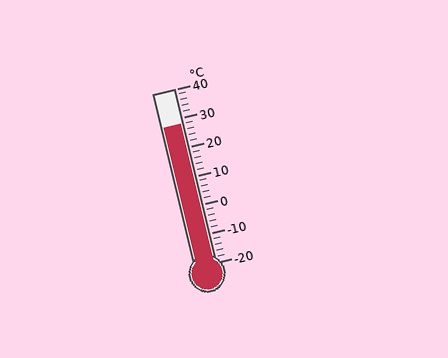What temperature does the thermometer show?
The thermometer shows approximately 28°C.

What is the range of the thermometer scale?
The thermometer scale ranges from -20°C to 40°C.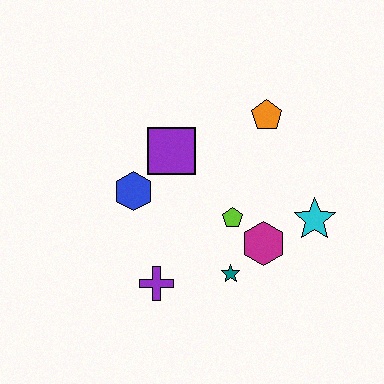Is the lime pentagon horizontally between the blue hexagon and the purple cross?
No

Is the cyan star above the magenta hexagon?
Yes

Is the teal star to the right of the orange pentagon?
No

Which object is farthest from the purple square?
The cyan star is farthest from the purple square.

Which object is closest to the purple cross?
The teal star is closest to the purple cross.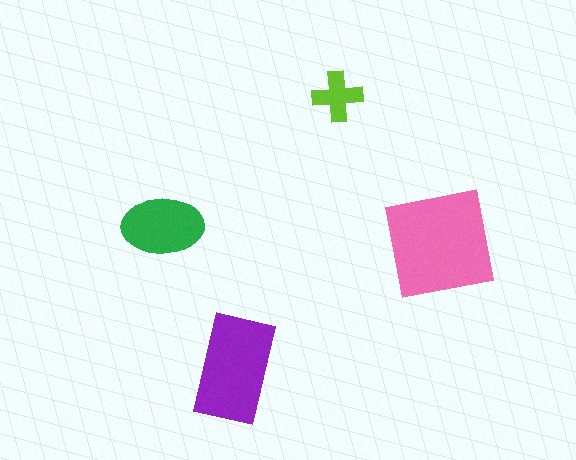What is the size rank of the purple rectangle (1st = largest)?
2nd.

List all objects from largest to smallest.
The pink square, the purple rectangle, the green ellipse, the lime cross.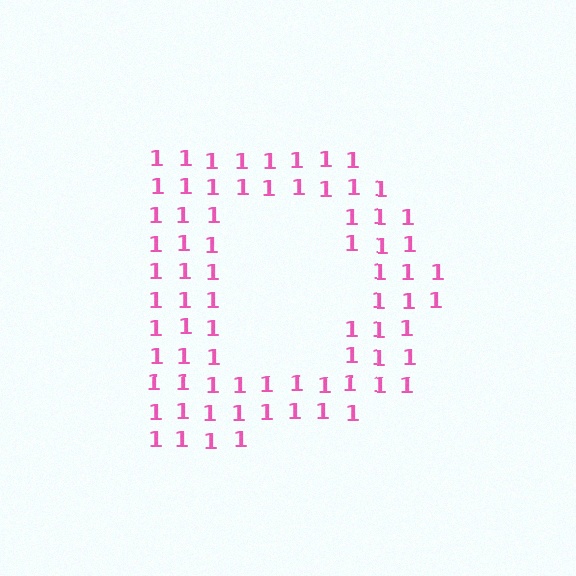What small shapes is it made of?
It is made of small digit 1's.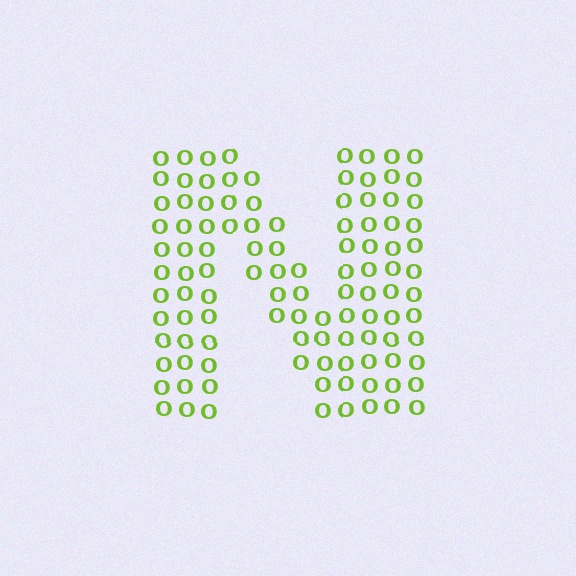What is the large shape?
The large shape is the letter N.